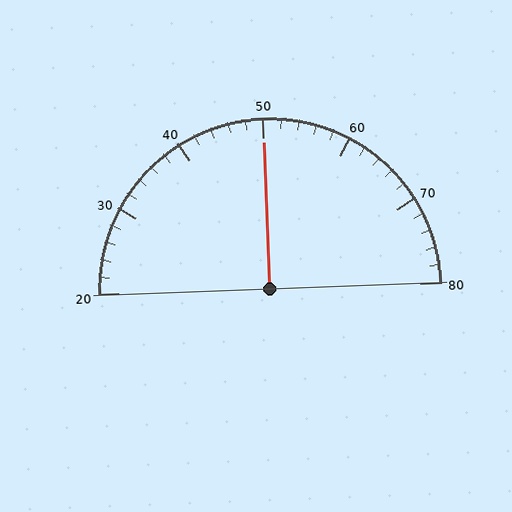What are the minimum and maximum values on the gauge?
The gauge ranges from 20 to 80.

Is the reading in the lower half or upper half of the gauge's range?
The reading is in the upper half of the range (20 to 80).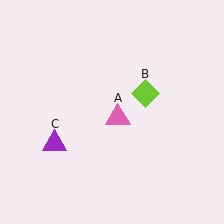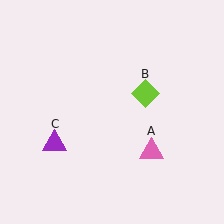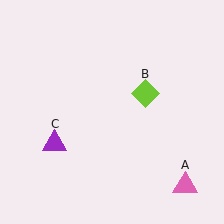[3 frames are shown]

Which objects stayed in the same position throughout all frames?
Lime diamond (object B) and purple triangle (object C) remained stationary.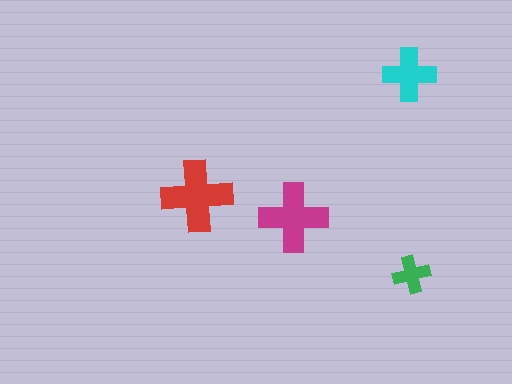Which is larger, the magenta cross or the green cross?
The magenta one.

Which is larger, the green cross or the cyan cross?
The cyan one.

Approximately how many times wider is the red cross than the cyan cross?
About 1.5 times wider.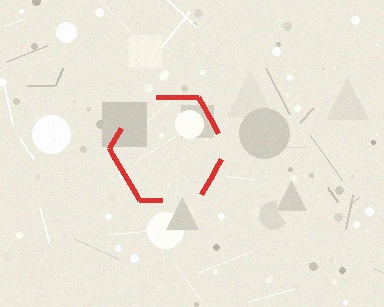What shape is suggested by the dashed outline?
The dashed outline suggests a hexagon.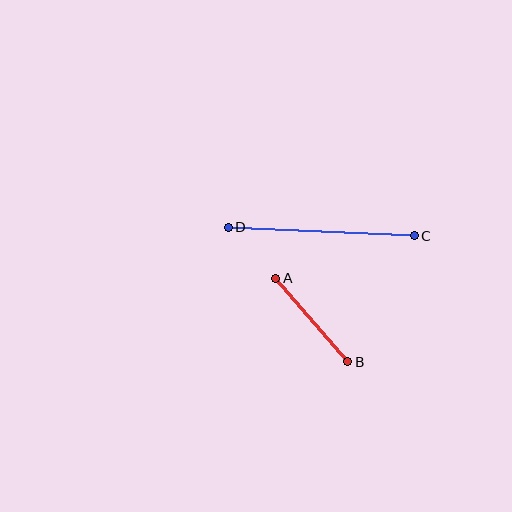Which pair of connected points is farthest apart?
Points C and D are farthest apart.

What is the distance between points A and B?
The distance is approximately 110 pixels.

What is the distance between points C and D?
The distance is approximately 186 pixels.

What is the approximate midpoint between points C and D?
The midpoint is at approximately (321, 232) pixels.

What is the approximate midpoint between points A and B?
The midpoint is at approximately (312, 320) pixels.